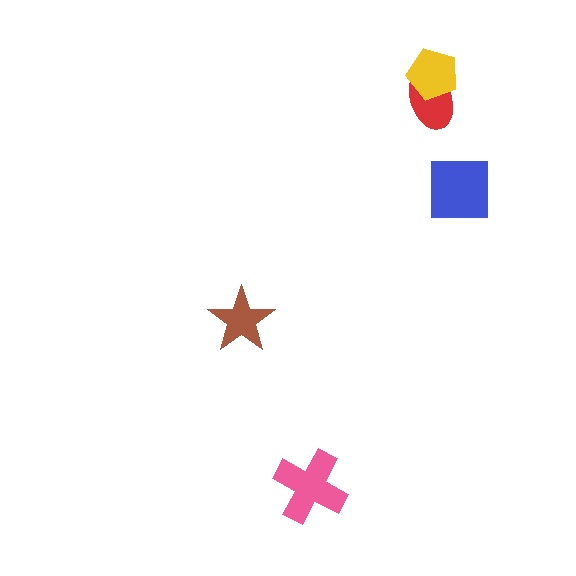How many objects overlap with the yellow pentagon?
1 object overlaps with the yellow pentagon.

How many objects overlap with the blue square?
0 objects overlap with the blue square.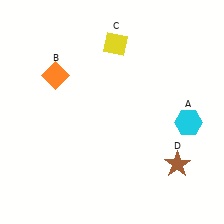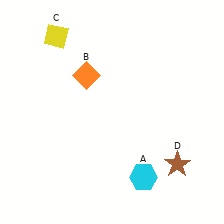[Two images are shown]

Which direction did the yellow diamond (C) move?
The yellow diamond (C) moved left.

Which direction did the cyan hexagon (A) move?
The cyan hexagon (A) moved down.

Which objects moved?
The objects that moved are: the cyan hexagon (A), the orange diamond (B), the yellow diamond (C).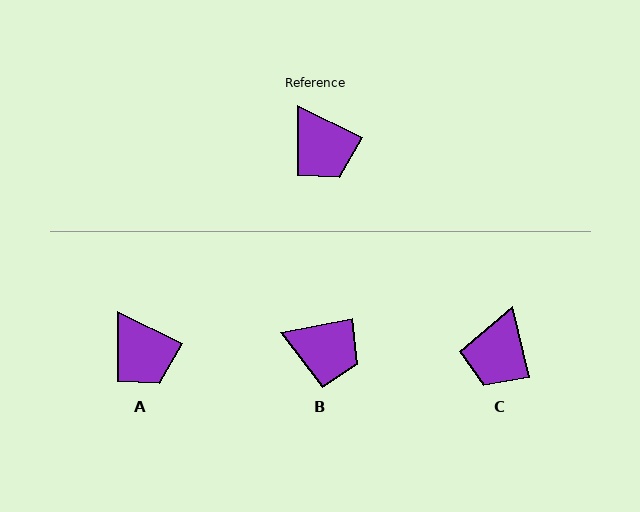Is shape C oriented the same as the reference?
No, it is off by about 51 degrees.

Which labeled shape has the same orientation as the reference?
A.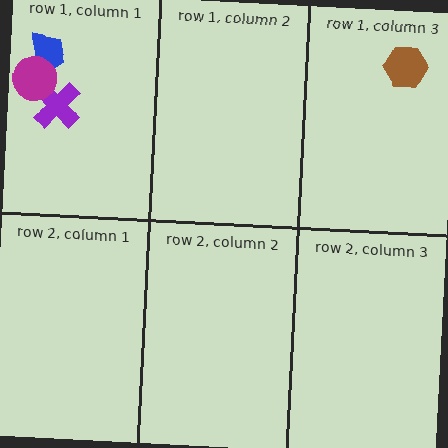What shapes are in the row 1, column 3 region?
The brown hexagon.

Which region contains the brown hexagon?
The row 1, column 3 region.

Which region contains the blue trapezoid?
The row 1, column 1 region.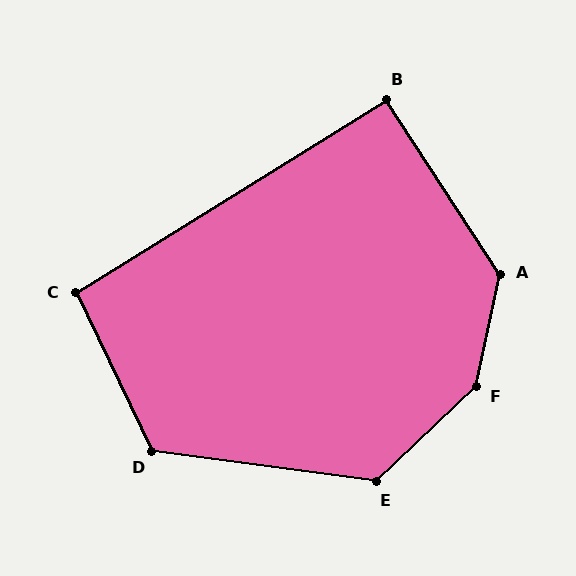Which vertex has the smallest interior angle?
B, at approximately 91 degrees.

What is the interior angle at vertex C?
Approximately 96 degrees (obtuse).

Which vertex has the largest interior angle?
F, at approximately 146 degrees.